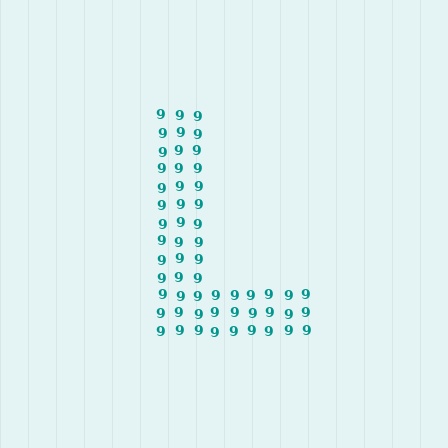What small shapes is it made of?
It is made of small digit 9's.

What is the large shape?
The large shape is the letter L.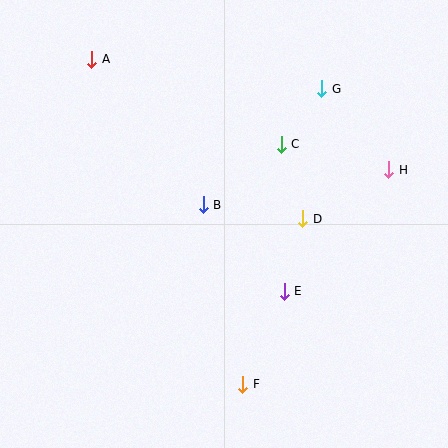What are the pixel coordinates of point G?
Point G is at (322, 89).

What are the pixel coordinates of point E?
Point E is at (284, 291).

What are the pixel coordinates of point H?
Point H is at (389, 170).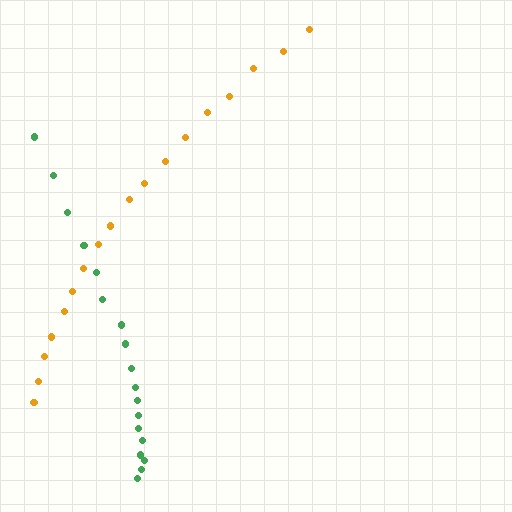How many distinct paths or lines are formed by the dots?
There are 2 distinct paths.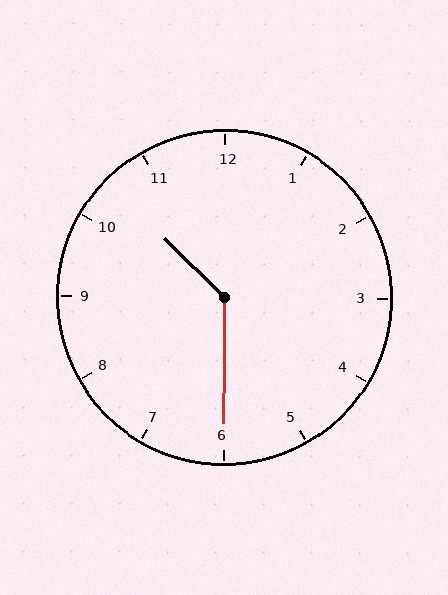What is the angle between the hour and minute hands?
Approximately 135 degrees.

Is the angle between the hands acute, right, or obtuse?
It is obtuse.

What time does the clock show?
10:30.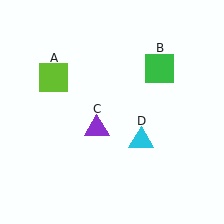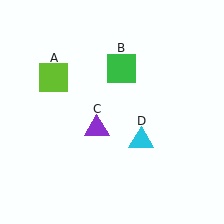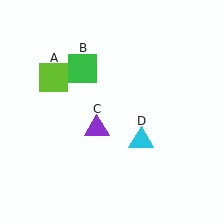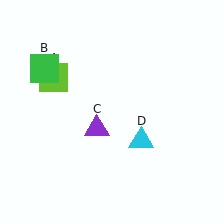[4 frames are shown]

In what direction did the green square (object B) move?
The green square (object B) moved left.